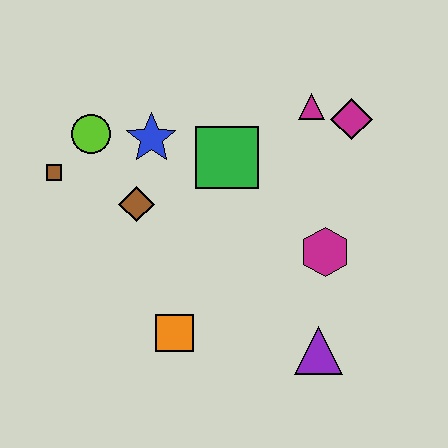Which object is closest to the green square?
The blue star is closest to the green square.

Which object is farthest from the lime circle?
The purple triangle is farthest from the lime circle.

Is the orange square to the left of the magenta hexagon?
Yes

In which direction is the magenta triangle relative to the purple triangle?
The magenta triangle is above the purple triangle.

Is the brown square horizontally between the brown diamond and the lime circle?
No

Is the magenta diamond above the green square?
Yes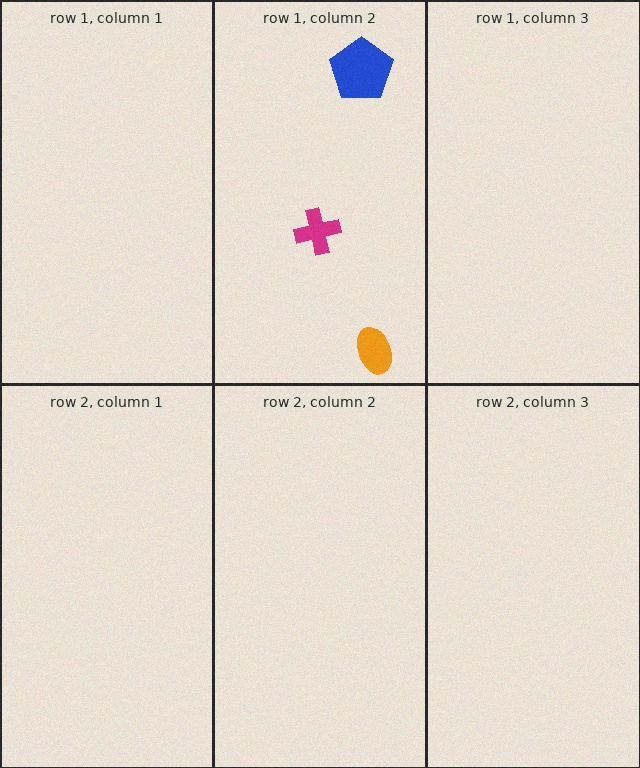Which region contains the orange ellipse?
The row 1, column 2 region.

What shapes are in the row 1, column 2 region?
The blue pentagon, the magenta cross, the orange ellipse.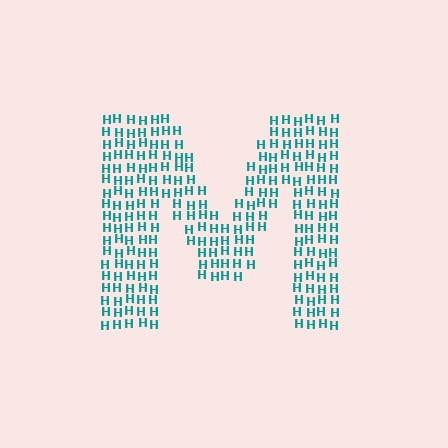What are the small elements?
The small elements are letter H's.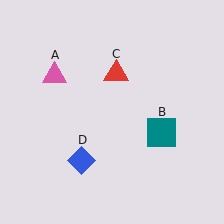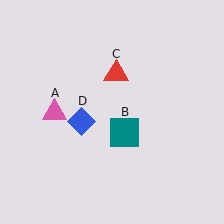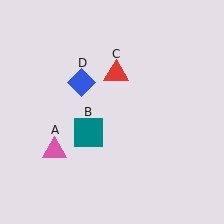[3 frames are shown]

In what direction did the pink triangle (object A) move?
The pink triangle (object A) moved down.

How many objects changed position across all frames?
3 objects changed position: pink triangle (object A), teal square (object B), blue diamond (object D).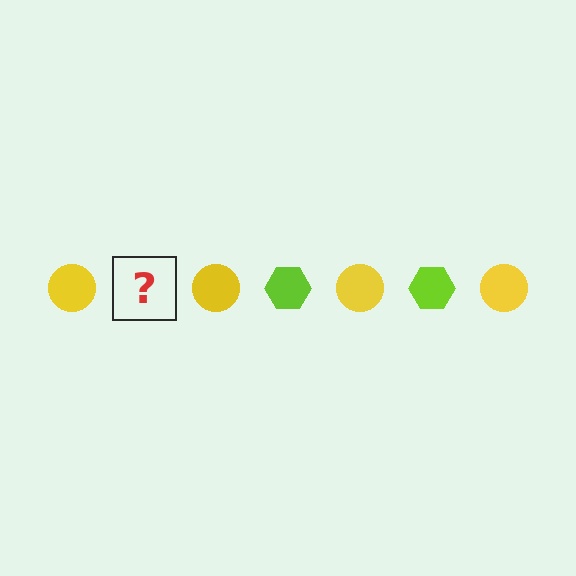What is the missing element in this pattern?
The missing element is a lime hexagon.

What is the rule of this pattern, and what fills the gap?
The rule is that the pattern alternates between yellow circle and lime hexagon. The gap should be filled with a lime hexagon.